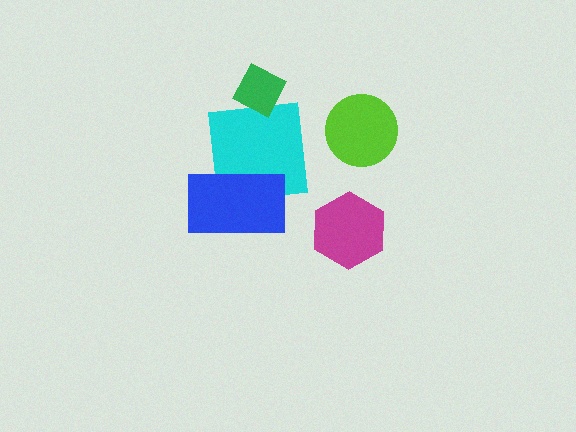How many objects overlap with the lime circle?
0 objects overlap with the lime circle.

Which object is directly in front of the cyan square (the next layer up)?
The green diamond is directly in front of the cyan square.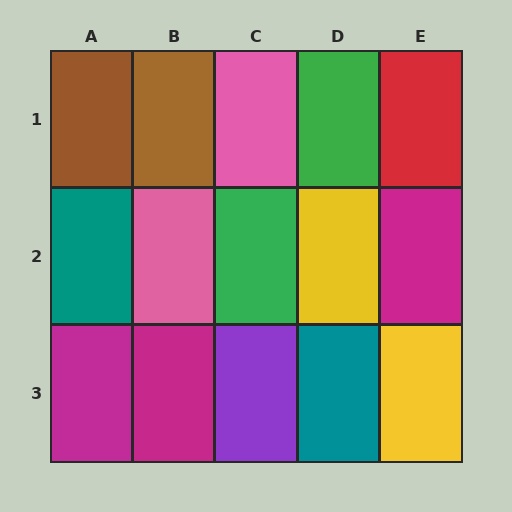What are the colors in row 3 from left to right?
Magenta, magenta, purple, teal, yellow.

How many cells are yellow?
2 cells are yellow.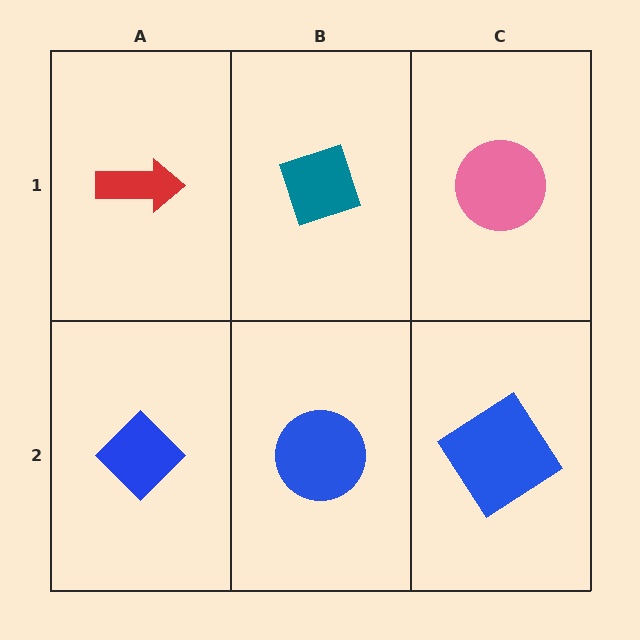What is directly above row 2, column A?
A red arrow.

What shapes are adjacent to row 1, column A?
A blue diamond (row 2, column A), a teal diamond (row 1, column B).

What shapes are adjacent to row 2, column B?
A teal diamond (row 1, column B), a blue diamond (row 2, column A), a blue diamond (row 2, column C).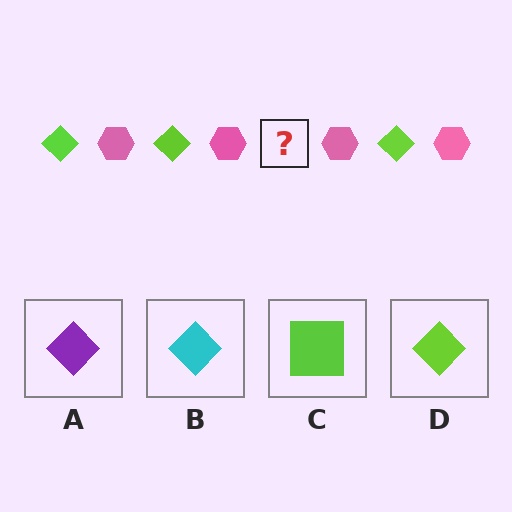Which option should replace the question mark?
Option D.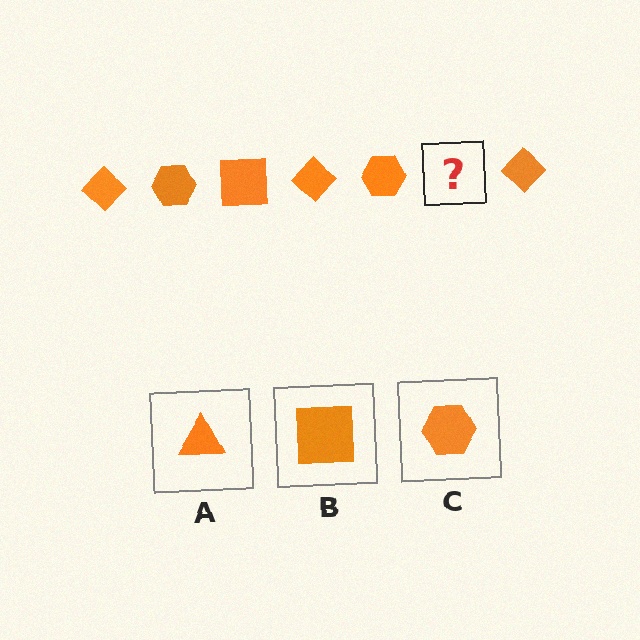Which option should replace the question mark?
Option B.